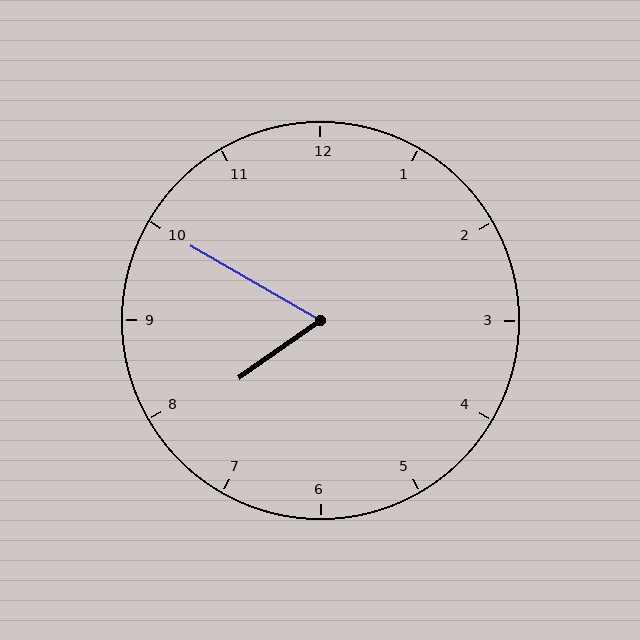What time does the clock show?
7:50.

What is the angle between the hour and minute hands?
Approximately 65 degrees.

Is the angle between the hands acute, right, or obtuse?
It is acute.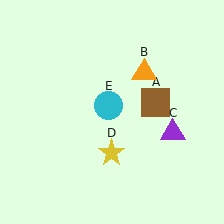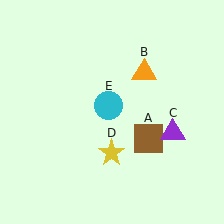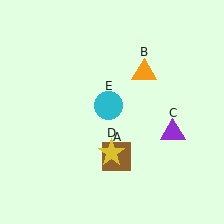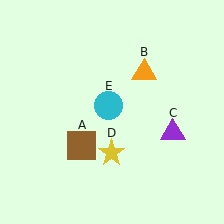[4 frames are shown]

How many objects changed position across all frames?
1 object changed position: brown square (object A).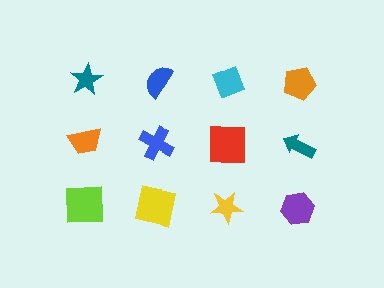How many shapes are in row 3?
4 shapes.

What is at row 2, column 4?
A teal arrow.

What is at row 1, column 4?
An orange pentagon.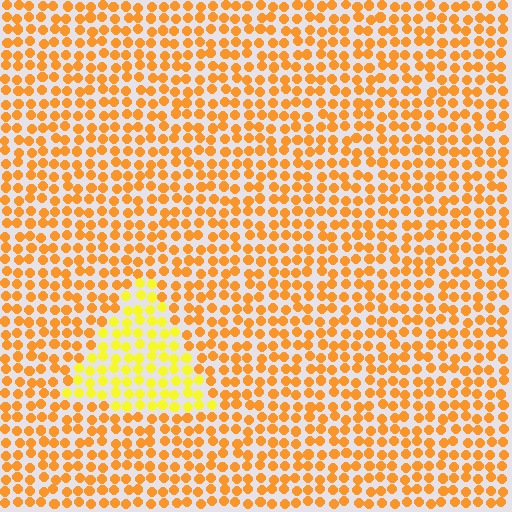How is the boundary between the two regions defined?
The boundary is defined purely by a slight shift in hue (about 30 degrees). Spacing, size, and orientation are identical on both sides.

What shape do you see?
I see a triangle.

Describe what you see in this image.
The image is filled with small orange elements in a uniform arrangement. A triangle-shaped region is visible where the elements are tinted to a slightly different hue, forming a subtle color boundary.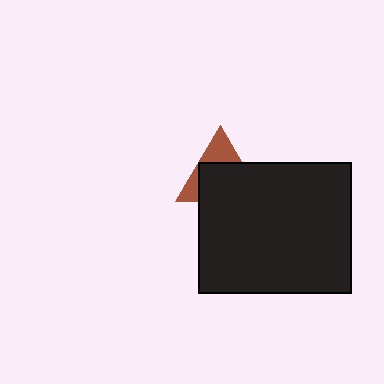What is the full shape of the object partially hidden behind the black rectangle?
The partially hidden object is a brown triangle.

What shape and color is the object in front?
The object in front is a black rectangle.